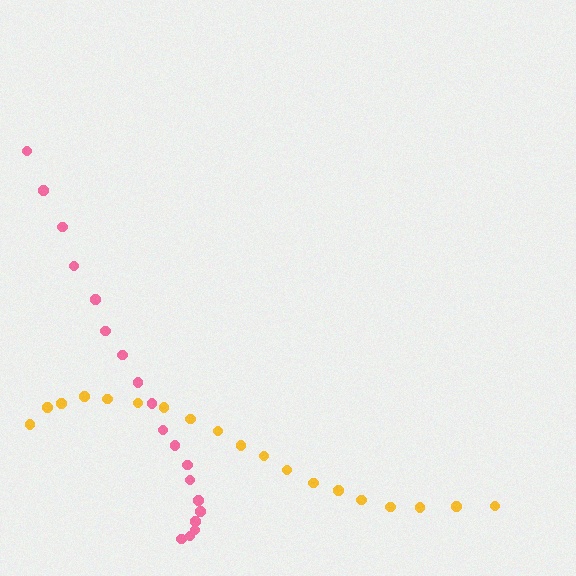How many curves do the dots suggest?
There are 2 distinct paths.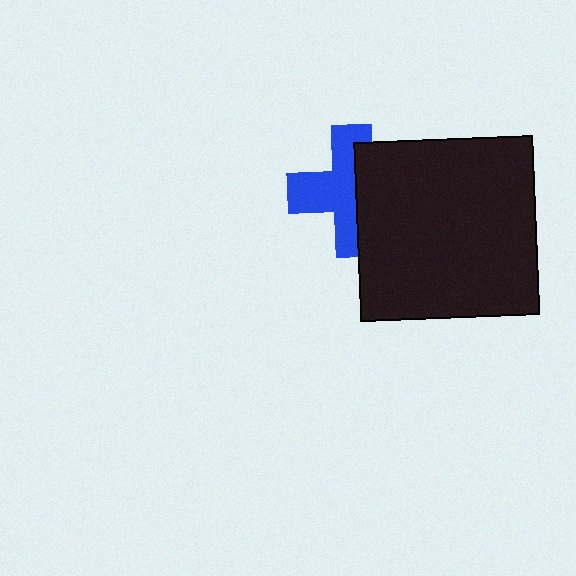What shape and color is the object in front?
The object in front is a black square.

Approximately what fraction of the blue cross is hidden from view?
Roughly 43% of the blue cross is hidden behind the black square.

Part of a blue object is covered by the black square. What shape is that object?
It is a cross.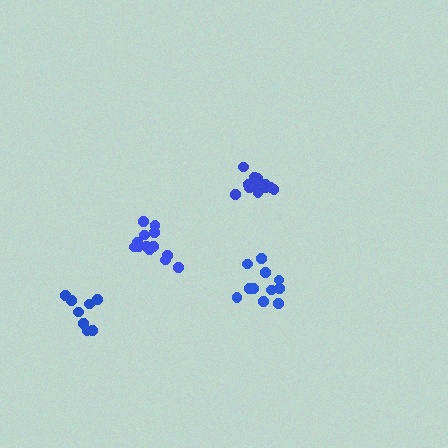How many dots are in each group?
Group 1: 11 dots, Group 2: 8 dots, Group 3: 13 dots, Group 4: 13 dots (45 total).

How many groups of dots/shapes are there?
There are 4 groups.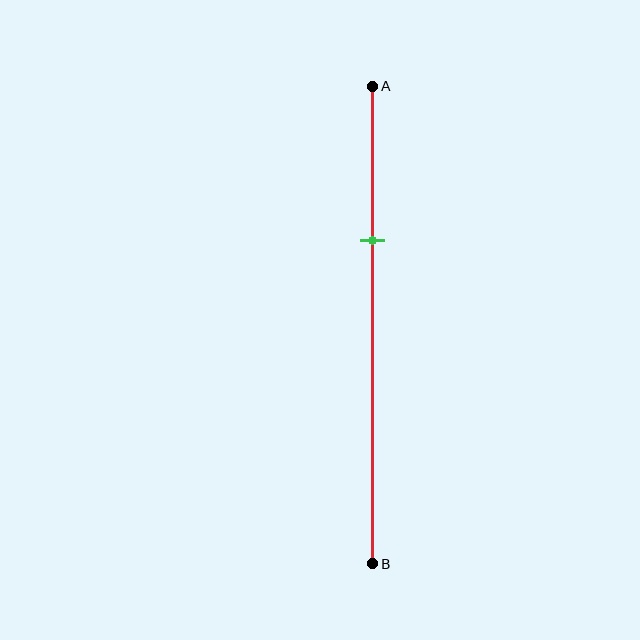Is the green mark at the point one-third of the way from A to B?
Yes, the mark is approximately at the one-third point.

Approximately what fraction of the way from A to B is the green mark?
The green mark is approximately 30% of the way from A to B.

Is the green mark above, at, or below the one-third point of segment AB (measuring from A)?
The green mark is approximately at the one-third point of segment AB.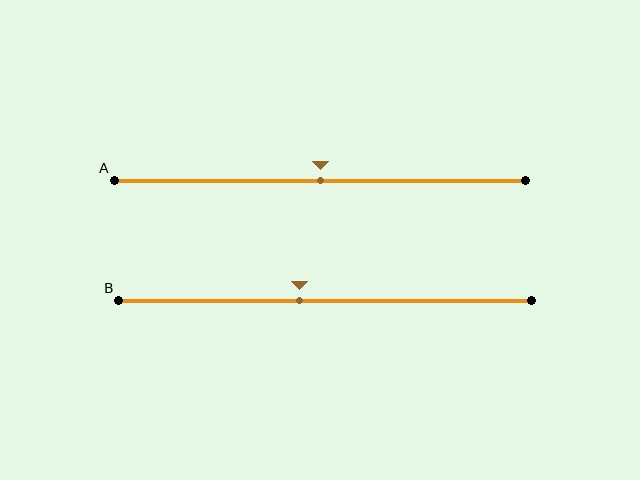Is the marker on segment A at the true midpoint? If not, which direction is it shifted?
Yes, the marker on segment A is at the true midpoint.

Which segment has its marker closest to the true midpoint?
Segment A has its marker closest to the true midpoint.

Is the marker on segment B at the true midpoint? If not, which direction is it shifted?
No, the marker on segment B is shifted to the left by about 6% of the segment length.